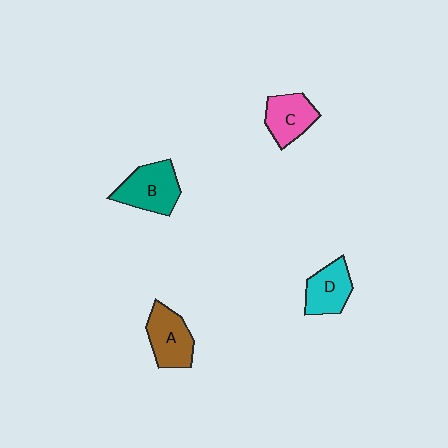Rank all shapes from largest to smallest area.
From largest to smallest: B (teal), A (brown), C (pink), D (cyan).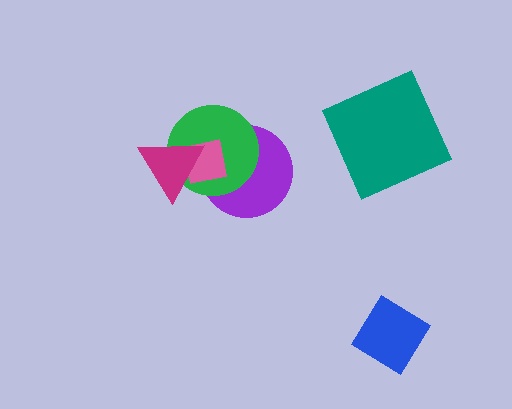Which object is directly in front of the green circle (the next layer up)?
The pink square is directly in front of the green circle.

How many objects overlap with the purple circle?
3 objects overlap with the purple circle.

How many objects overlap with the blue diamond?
0 objects overlap with the blue diamond.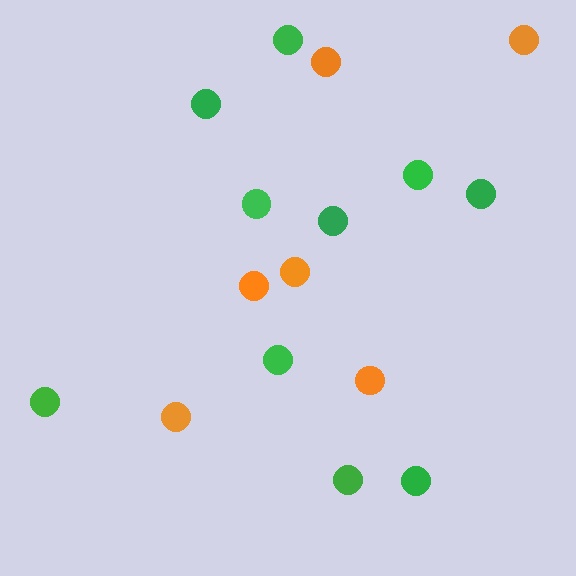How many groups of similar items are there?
There are 2 groups: one group of green circles (10) and one group of orange circles (6).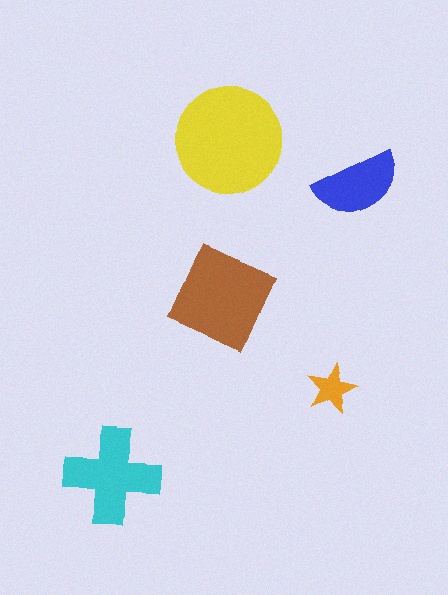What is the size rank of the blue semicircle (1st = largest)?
4th.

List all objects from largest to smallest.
The yellow circle, the brown square, the cyan cross, the blue semicircle, the orange star.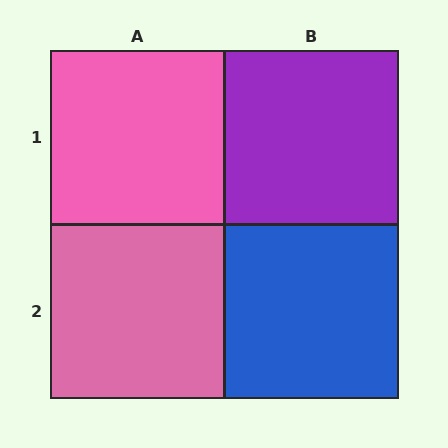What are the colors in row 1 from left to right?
Pink, purple.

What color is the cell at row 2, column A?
Pink.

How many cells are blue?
1 cell is blue.